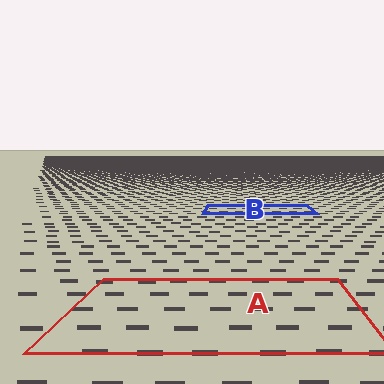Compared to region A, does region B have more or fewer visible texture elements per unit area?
Region B has more texture elements per unit area — they are packed more densely because it is farther away.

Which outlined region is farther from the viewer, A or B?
Region B is farther from the viewer — the texture elements inside it appear smaller and more densely packed.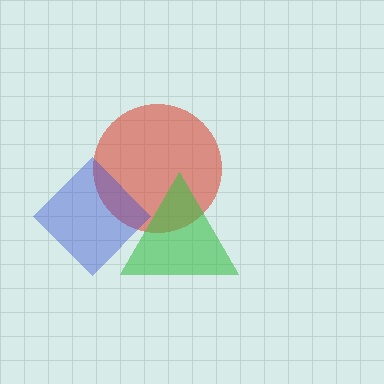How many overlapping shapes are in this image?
There are 3 overlapping shapes in the image.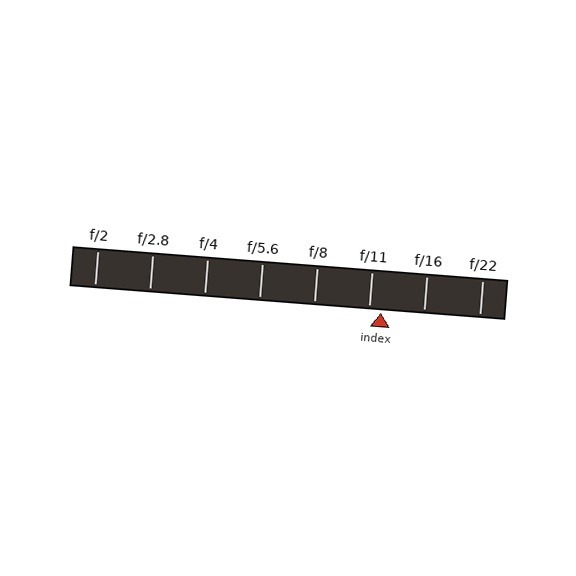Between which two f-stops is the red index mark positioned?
The index mark is between f/11 and f/16.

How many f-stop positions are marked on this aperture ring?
There are 8 f-stop positions marked.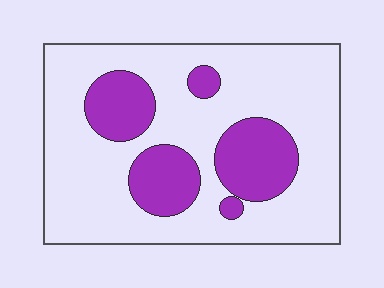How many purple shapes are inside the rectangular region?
5.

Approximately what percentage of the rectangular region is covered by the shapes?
Approximately 25%.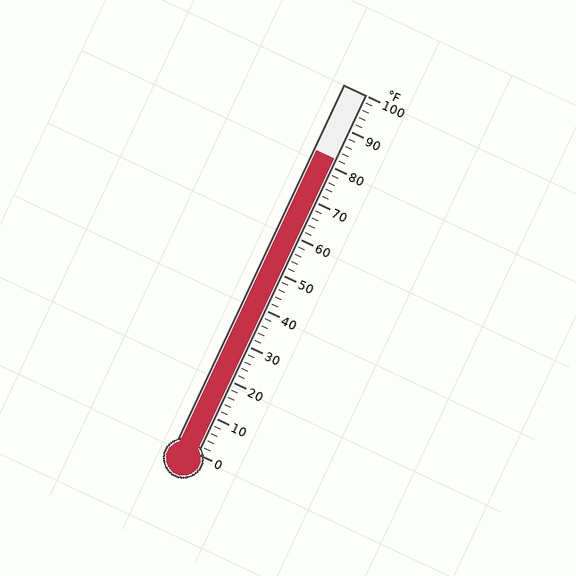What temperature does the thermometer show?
The thermometer shows approximately 82°F.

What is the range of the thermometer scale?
The thermometer scale ranges from 0°F to 100°F.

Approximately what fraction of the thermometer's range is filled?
The thermometer is filled to approximately 80% of its range.